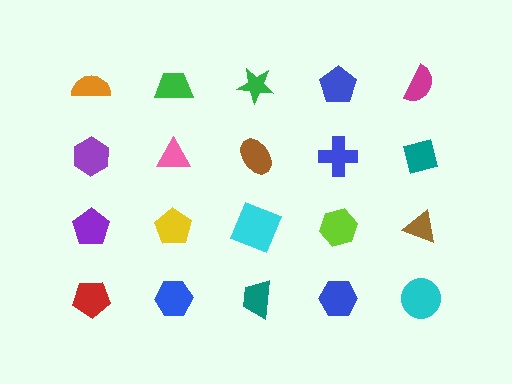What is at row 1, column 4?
A blue pentagon.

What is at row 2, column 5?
A teal square.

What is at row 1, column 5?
A magenta semicircle.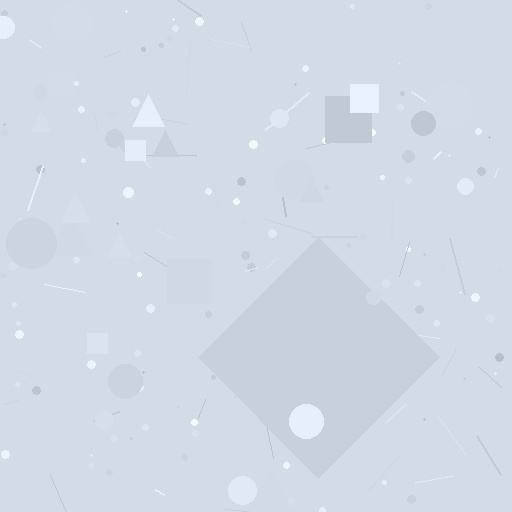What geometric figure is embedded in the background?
A diamond is embedded in the background.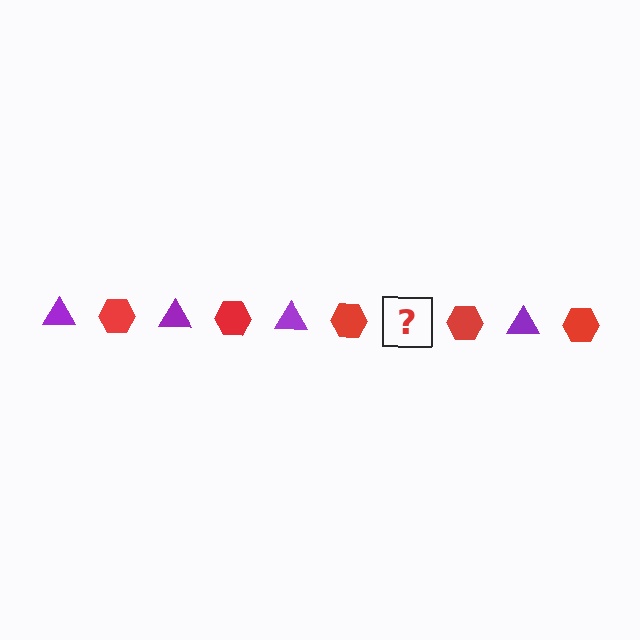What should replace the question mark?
The question mark should be replaced with a purple triangle.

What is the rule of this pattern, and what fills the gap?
The rule is that the pattern alternates between purple triangle and red hexagon. The gap should be filled with a purple triangle.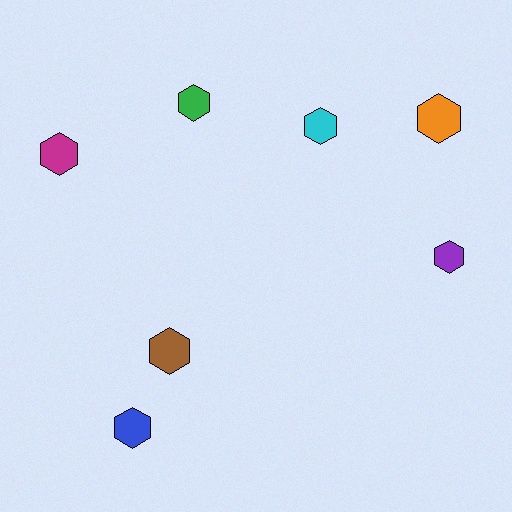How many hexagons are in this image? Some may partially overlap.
There are 7 hexagons.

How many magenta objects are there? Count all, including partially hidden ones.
There is 1 magenta object.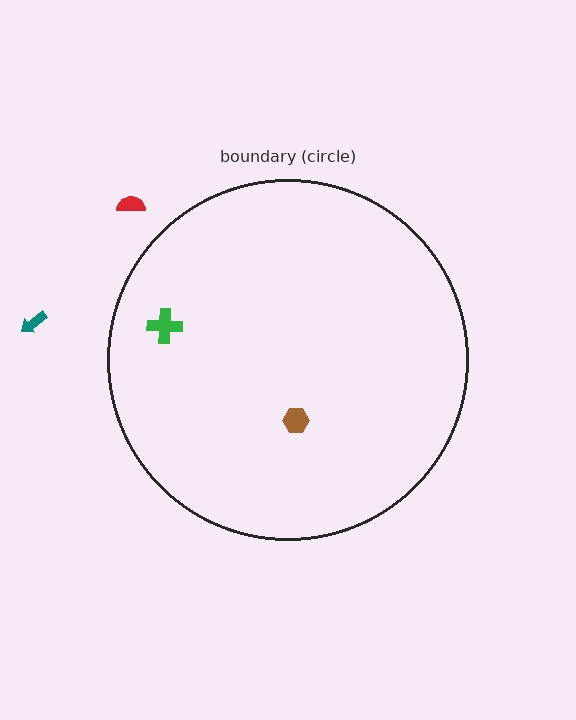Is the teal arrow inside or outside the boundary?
Outside.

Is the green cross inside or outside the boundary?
Inside.